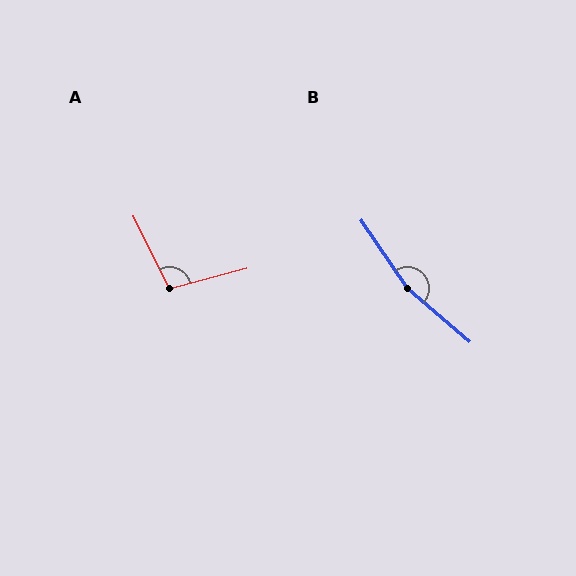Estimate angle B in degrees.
Approximately 165 degrees.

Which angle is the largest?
B, at approximately 165 degrees.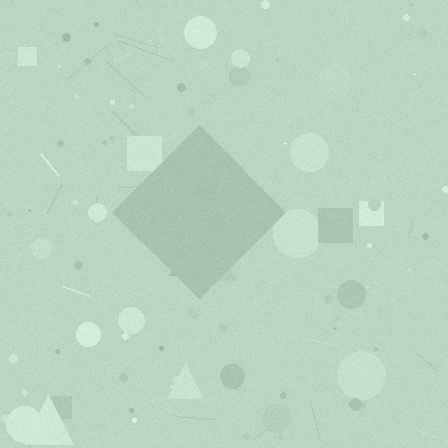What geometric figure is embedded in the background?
A diamond is embedded in the background.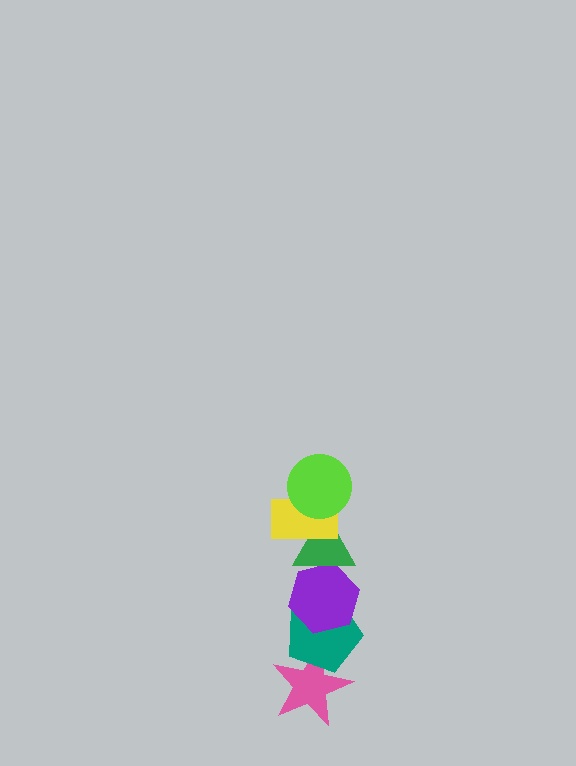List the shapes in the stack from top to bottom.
From top to bottom: the lime circle, the yellow rectangle, the green triangle, the purple hexagon, the teal pentagon, the pink star.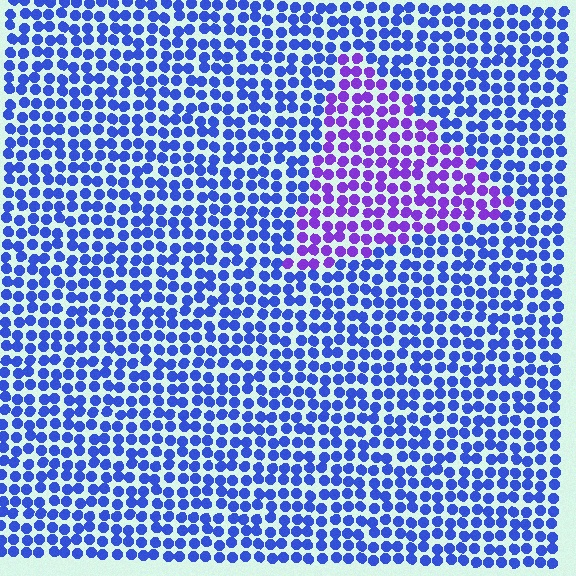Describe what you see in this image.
The image is filled with small blue elements in a uniform arrangement. A triangle-shaped region is visible where the elements are tinted to a slightly different hue, forming a subtle color boundary.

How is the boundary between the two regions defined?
The boundary is defined purely by a slight shift in hue (about 41 degrees). Spacing, size, and orientation are identical on both sides.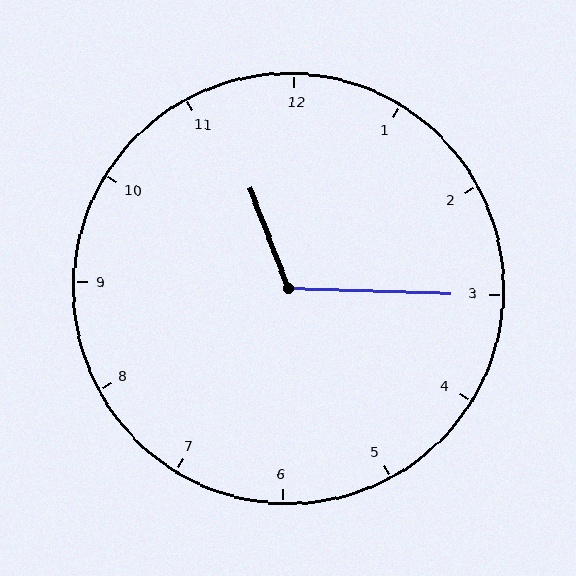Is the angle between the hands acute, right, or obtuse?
It is obtuse.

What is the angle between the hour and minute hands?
Approximately 112 degrees.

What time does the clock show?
11:15.